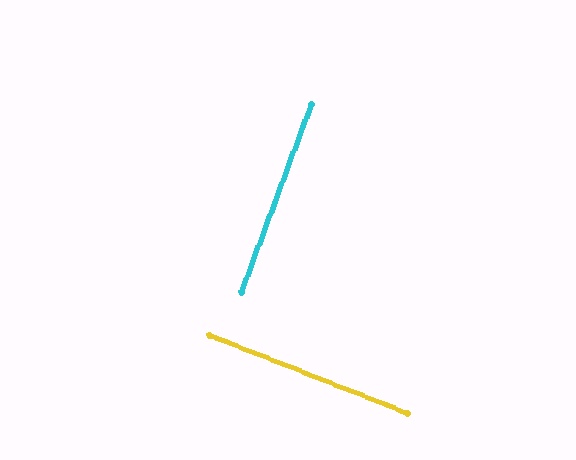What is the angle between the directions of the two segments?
Approximately 89 degrees.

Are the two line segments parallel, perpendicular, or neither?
Perpendicular — they meet at approximately 89°.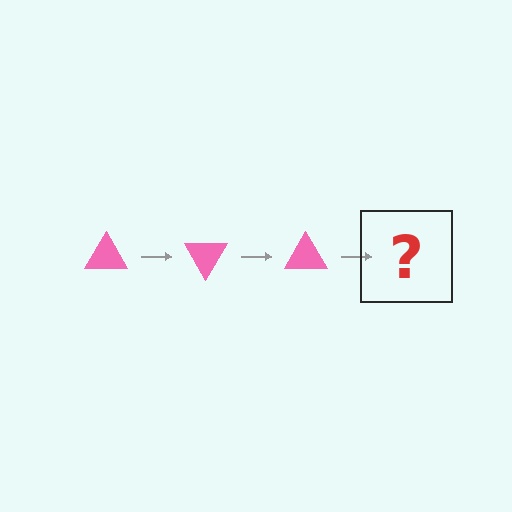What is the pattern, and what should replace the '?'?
The pattern is that the triangle rotates 60 degrees each step. The '?' should be a pink triangle rotated 180 degrees.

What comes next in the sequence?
The next element should be a pink triangle rotated 180 degrees.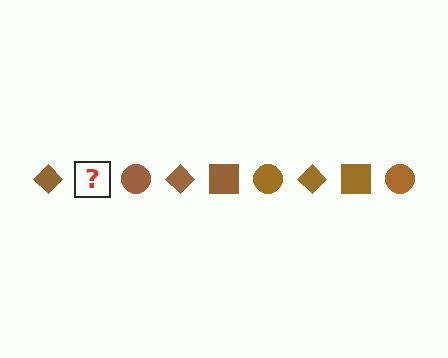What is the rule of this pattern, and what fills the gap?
The rule is that the pattern cycles through diamond, square, circle shapes in brown. The gap should be filled with a brown square.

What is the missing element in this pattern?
The missing element is a brown square.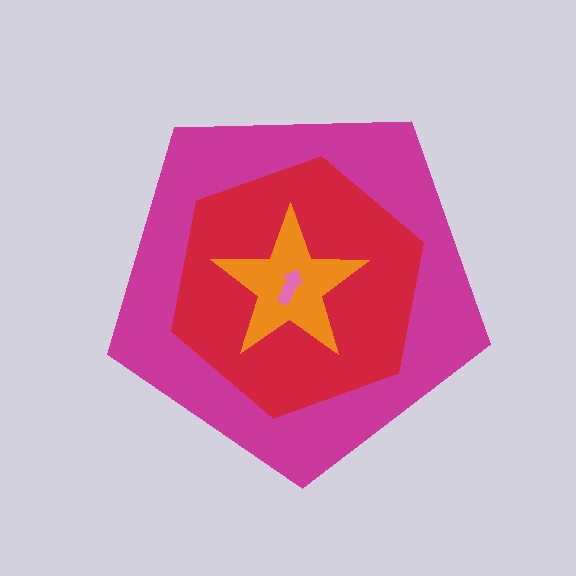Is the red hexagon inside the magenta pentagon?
Yes.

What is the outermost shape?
The magenta pentagon.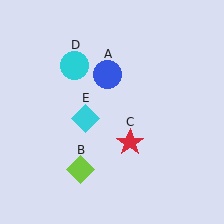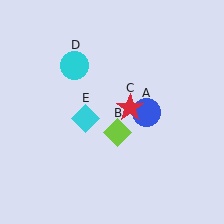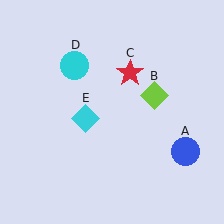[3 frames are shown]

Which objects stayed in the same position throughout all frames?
Cyan circle (object D) and cyan diamond (object E) remained stationary.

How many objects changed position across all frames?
3 objects changed position: blue circle (object A), lime diamond (object B), red star (object C).